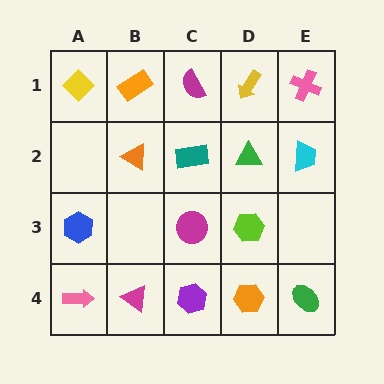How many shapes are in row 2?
4 shapes.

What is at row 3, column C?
A magenta circle.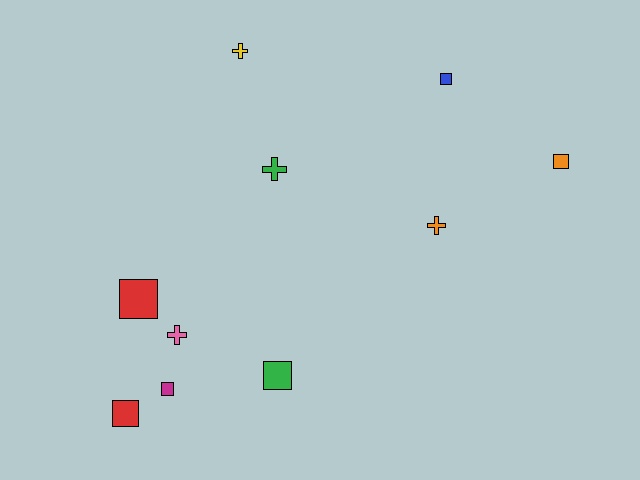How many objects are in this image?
There are 10 objects.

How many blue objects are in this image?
There is 1 blue object.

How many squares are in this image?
There are 6 squares.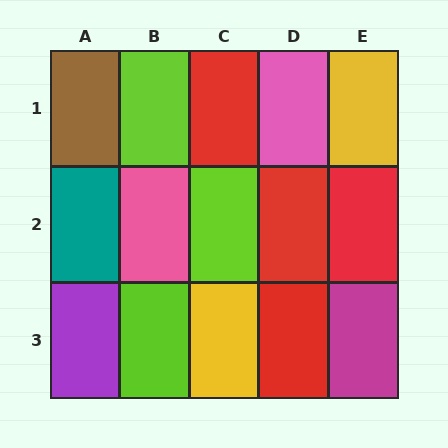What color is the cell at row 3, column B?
Lime.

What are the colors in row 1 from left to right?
Brown, lime, red, pink, yellow.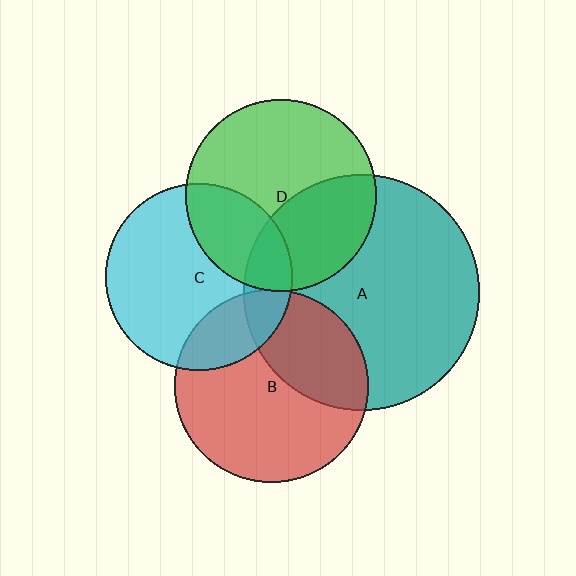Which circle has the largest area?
Circle A (teal).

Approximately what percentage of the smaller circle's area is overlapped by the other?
Approximately 30%.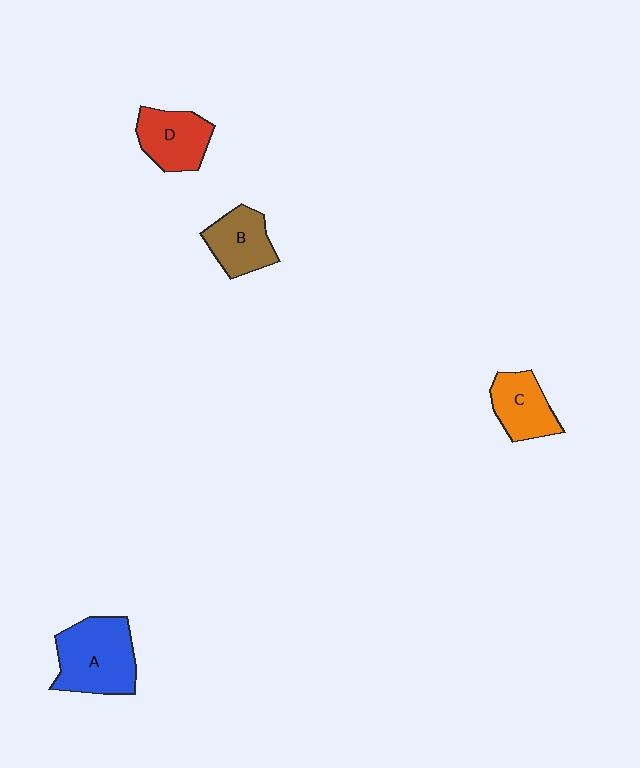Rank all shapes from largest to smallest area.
From largest to smallest: A (blue), D (red), B (brown), C (orange).